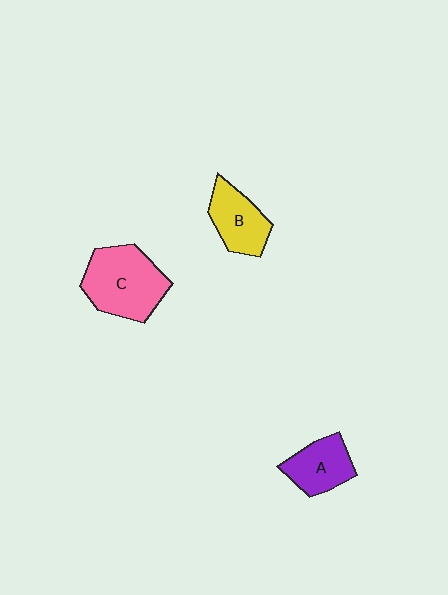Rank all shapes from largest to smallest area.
From largest to smallest: C (pink), B (yellow), A (purple).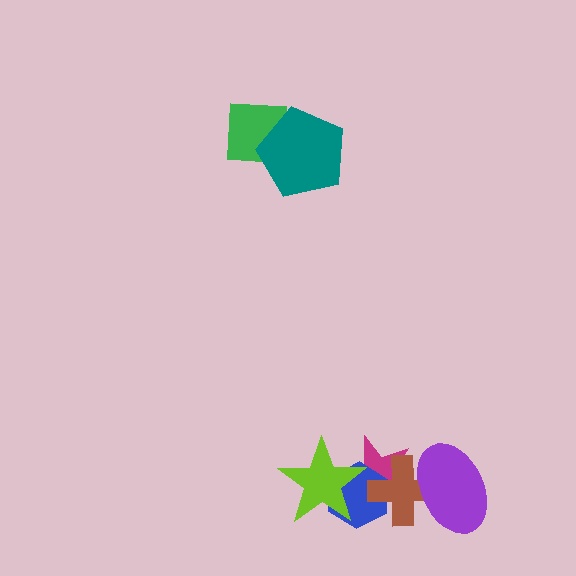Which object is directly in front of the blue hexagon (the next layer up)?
The brown cross is directly in front of the blue hexagon.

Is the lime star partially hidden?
No, no other shape covers it.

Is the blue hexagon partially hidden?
Yes, it is partially covered by another shape.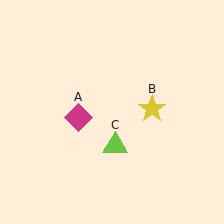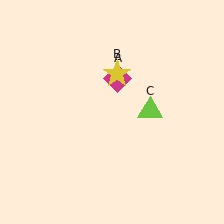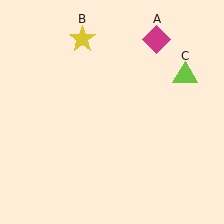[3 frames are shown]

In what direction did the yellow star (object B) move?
The yellow star (object B) moved up and to the left.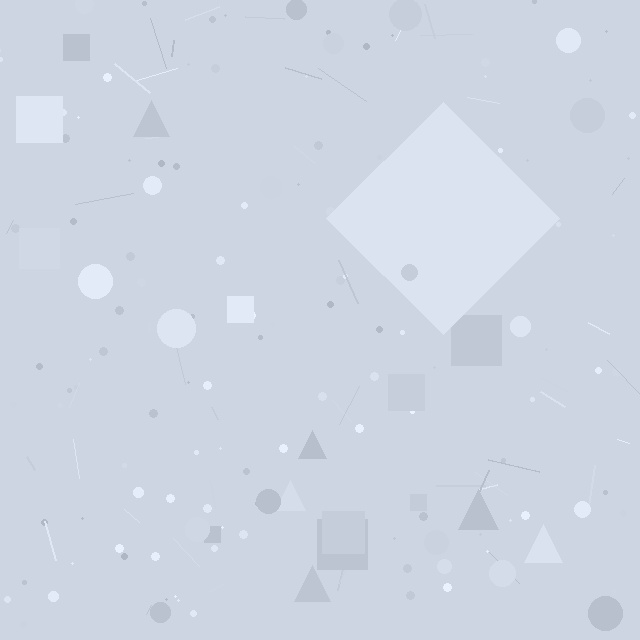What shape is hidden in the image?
A diamond is hidden in the image.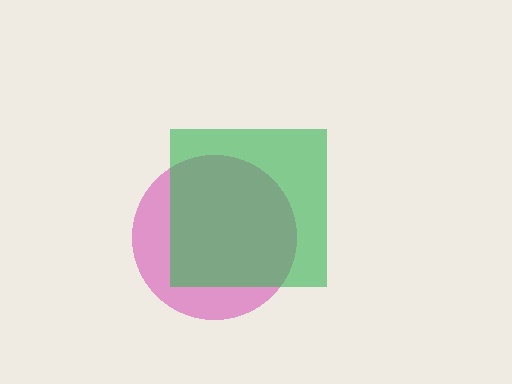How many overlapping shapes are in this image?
There are 2 overlapping shapes in the image.